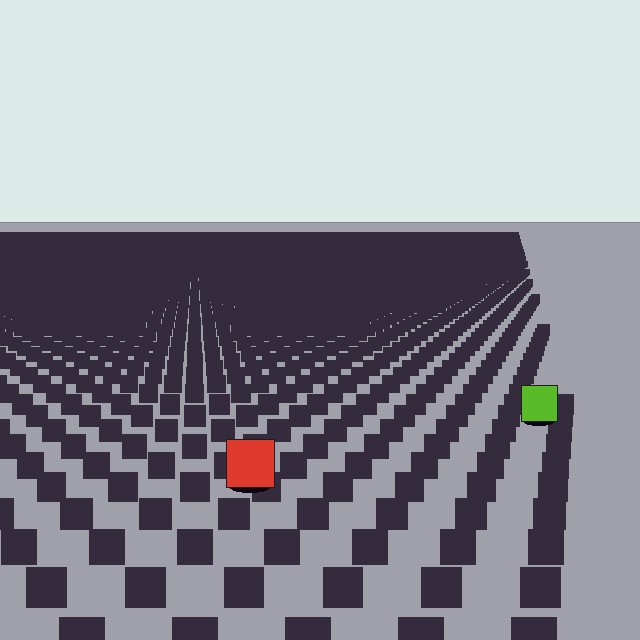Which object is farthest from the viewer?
The lime square is farthest from the viewer. It appears smaller and the ground texture around it is denser.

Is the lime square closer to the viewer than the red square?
No. The red square is closer — you can tell from the texture gradient: the ground texture is coarser near it.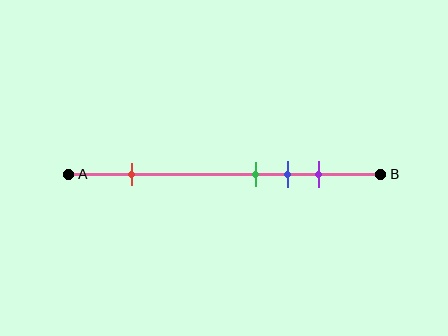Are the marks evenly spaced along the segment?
No, the marks are not evenly spaced.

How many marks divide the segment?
There are 4 marks dividing the segment.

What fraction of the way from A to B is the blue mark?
The blue mark is approximately 70% (0.7) of the way from A to B.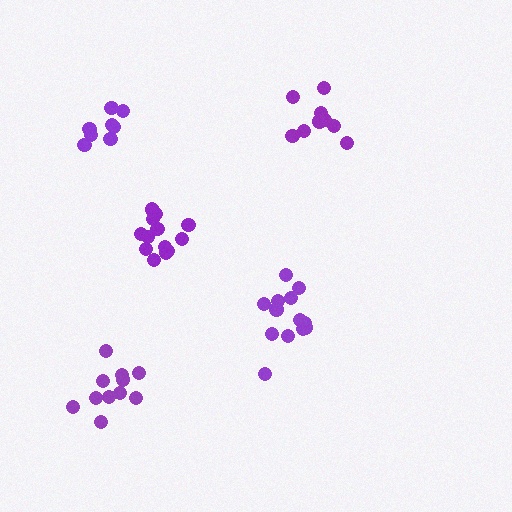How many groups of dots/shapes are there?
There are 5 groups.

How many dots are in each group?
Group 1: 11 dots, Group 2: 8 dots, Group 3: 9 dots, Group 4: 13 dots, Group 5: 14 dots (55 total).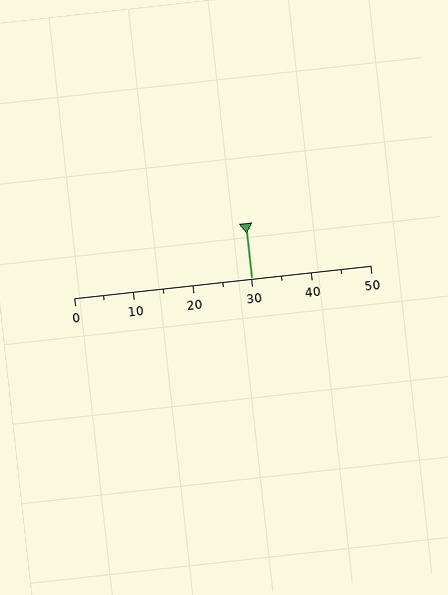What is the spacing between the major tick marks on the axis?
The major ticks are spaced 10 apart.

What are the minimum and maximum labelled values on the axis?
The axis runs from 0 to 50.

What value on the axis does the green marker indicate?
The marker indicates approximately 30.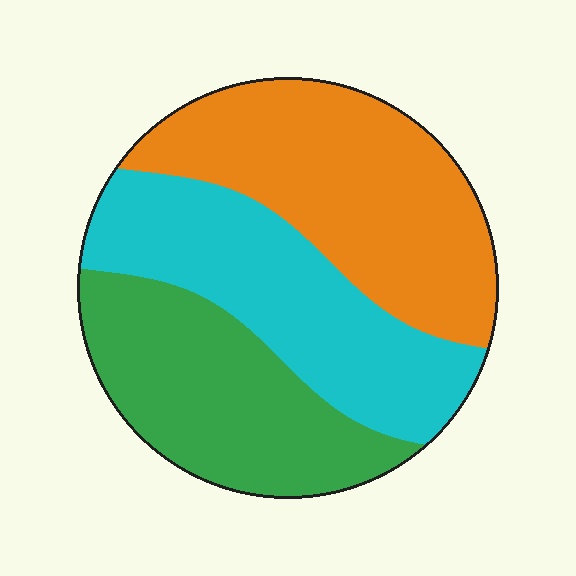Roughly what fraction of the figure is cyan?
Cyan covers around 35% of the figure.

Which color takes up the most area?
Orange, at roughly 35%.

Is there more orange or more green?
Orange.